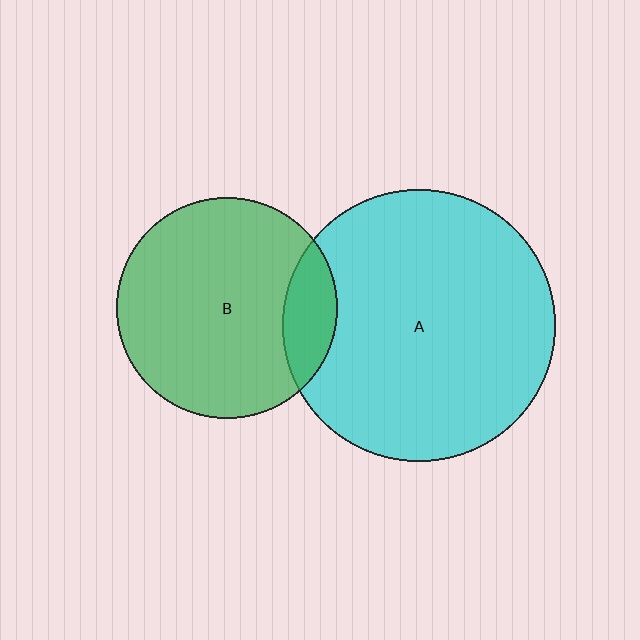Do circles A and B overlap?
Yes.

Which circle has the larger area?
Circle A (cyan).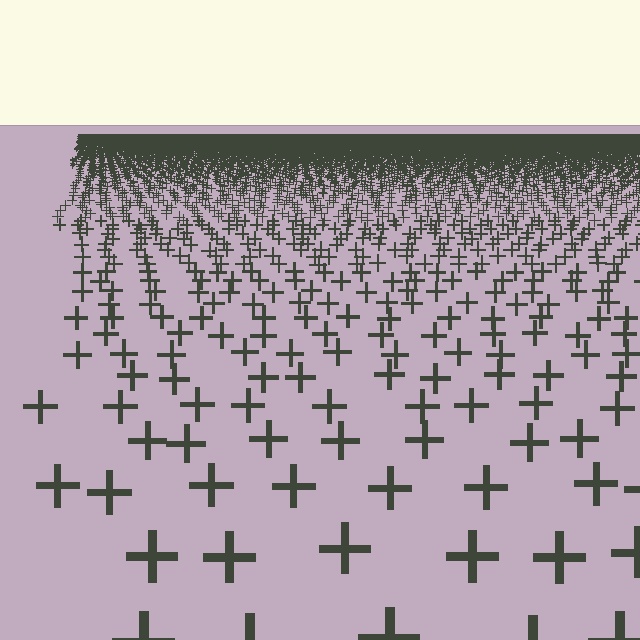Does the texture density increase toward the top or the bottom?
Density increases toward the top.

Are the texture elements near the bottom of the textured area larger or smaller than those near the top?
Larger. Near the bottom, elements are closer to the viewer and appear at a bigger on-screen size.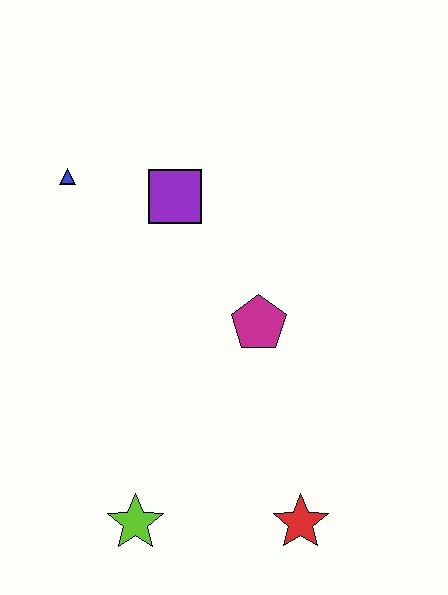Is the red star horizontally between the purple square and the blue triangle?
No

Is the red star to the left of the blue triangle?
No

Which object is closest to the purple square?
The blue triangle is closest to the purple square.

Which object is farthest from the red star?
The blue triangle is farthest from the red star.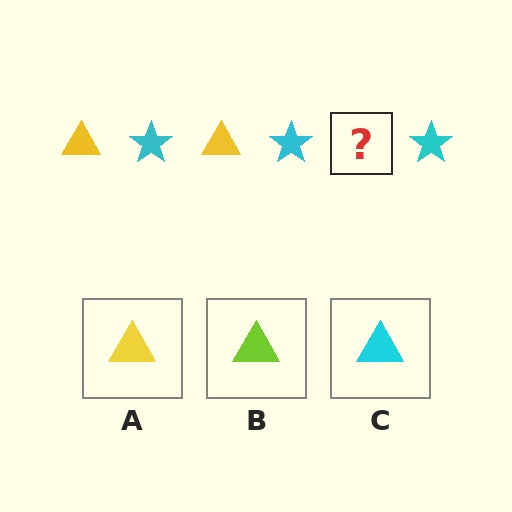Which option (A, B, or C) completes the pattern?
A.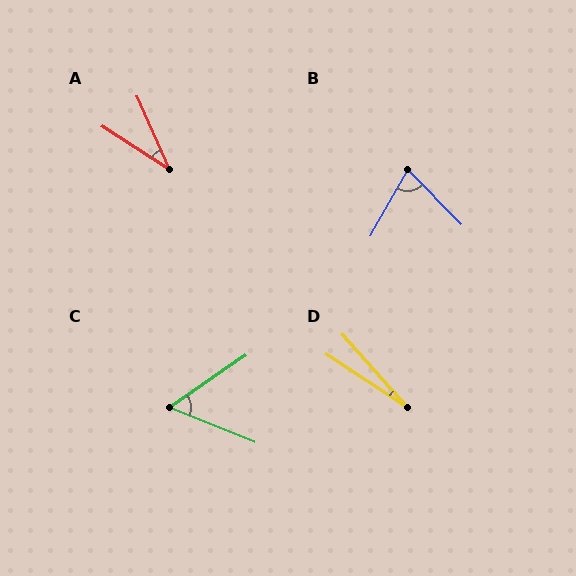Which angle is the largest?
B, at approximately 74 degrees.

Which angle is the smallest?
D, at approximately 15 degrees.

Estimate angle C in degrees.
Approximately 57 degrees.